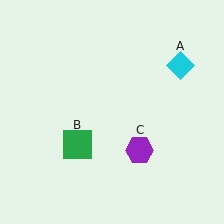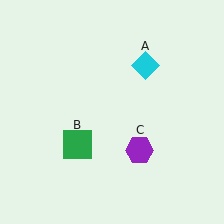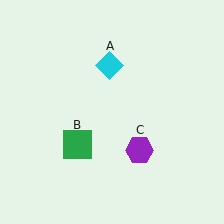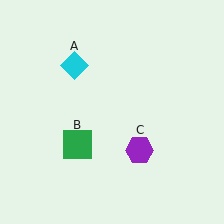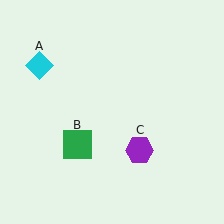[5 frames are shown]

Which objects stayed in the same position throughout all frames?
Green square (object B) and purple hexagon (object C) remained stationary.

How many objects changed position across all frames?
1 object changed position: cyan diamond (object A).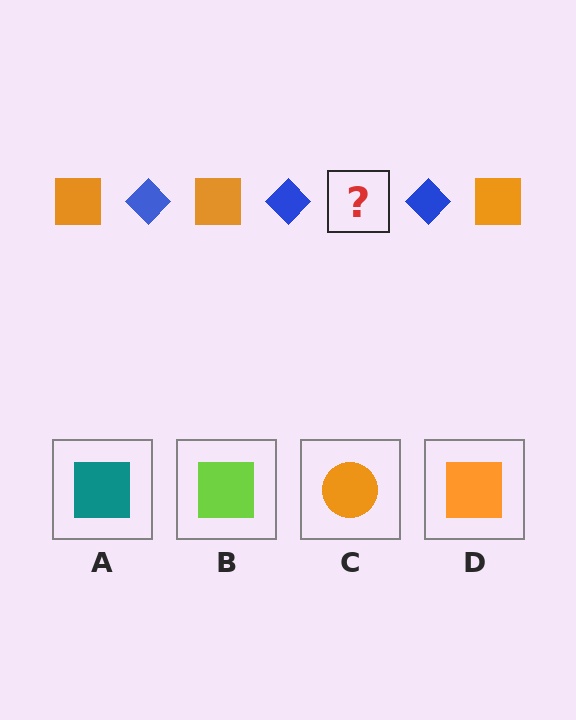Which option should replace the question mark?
Option D.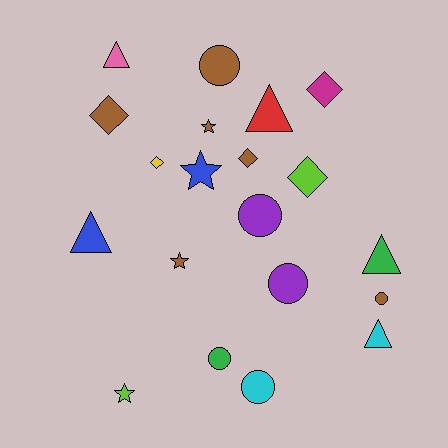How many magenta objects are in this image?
There is 1 magenta object.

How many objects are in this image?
There are 20 objects.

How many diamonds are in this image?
There are 5 diamonds.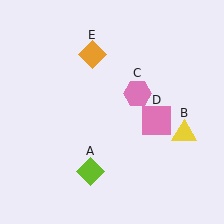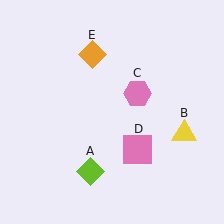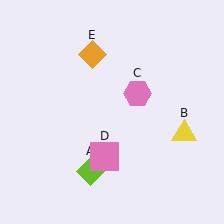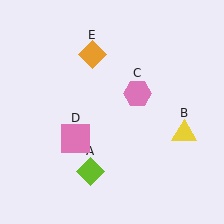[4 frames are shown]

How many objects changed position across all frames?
1 object changed position: pink square (object D).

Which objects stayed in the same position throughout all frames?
Lime diamond (object A) and yellow triangle (object B) and pink hexagon (object C) and orange diamond (object E) remained stationary.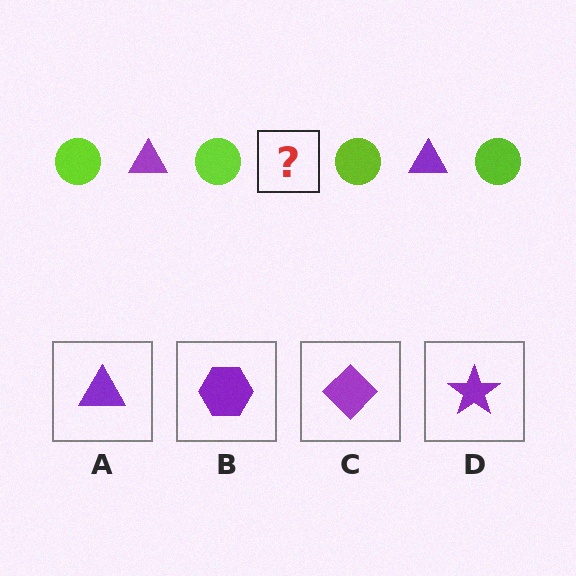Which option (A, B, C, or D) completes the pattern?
A.